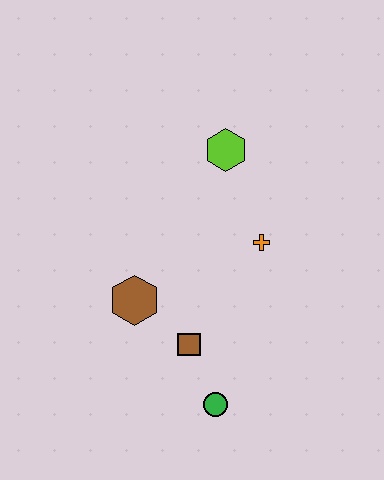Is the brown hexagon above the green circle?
Yes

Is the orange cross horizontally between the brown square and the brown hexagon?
No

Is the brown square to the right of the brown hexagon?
Yes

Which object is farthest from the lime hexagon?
The green circle is farthest from the lime hexagon.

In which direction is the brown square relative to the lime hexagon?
The brown square is below the lime hexagon.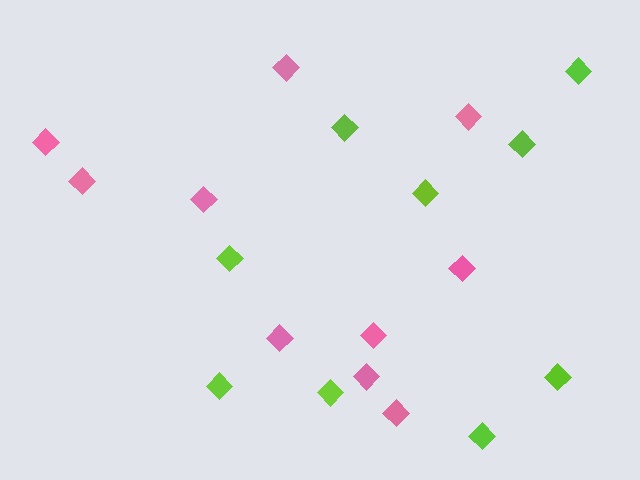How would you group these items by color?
There are 2 groups: one group of lime diamonds (9) and one group of pink diamonds (10).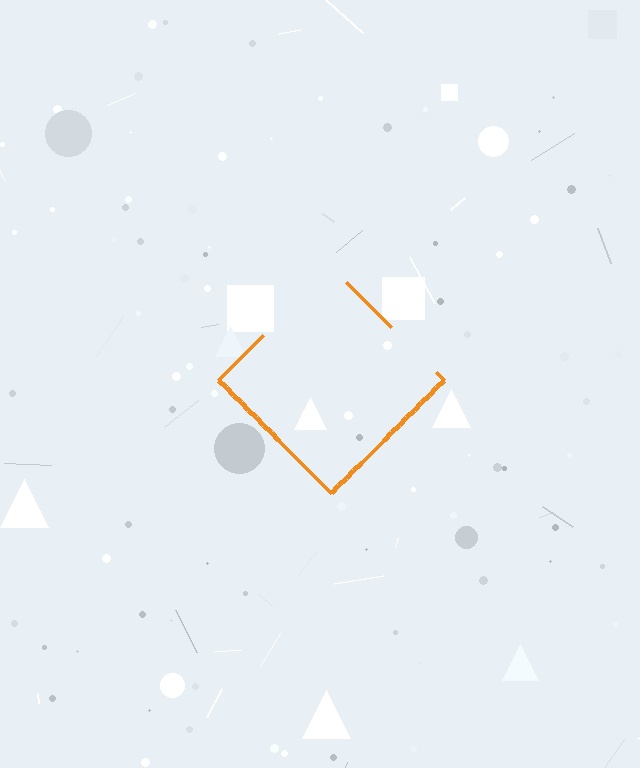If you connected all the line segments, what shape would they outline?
They would outline a diamond.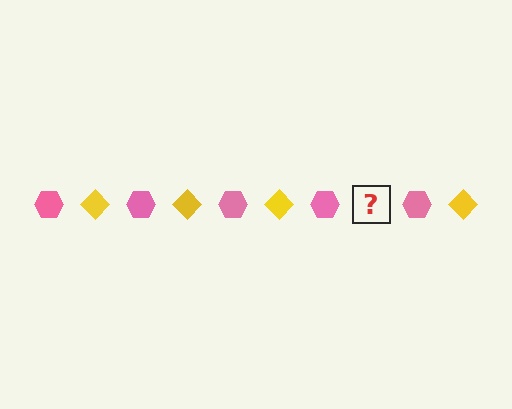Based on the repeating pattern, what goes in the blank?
The blank should be a yellow diamond.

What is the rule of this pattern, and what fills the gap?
The rule is that the pattern alternates between pink hexagon and yellow diamond. The gap should be filled with a yellow diamond.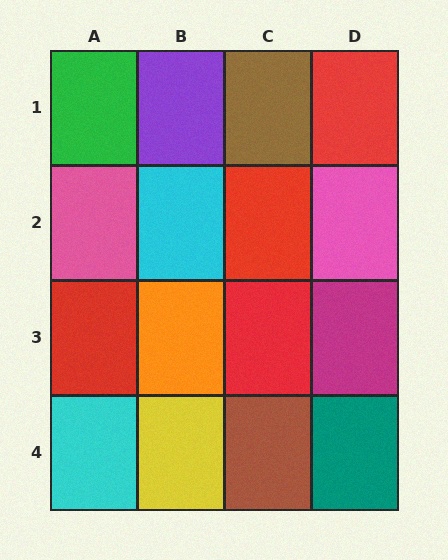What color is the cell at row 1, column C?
Brown.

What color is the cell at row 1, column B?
Purple.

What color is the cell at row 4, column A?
Cyan.